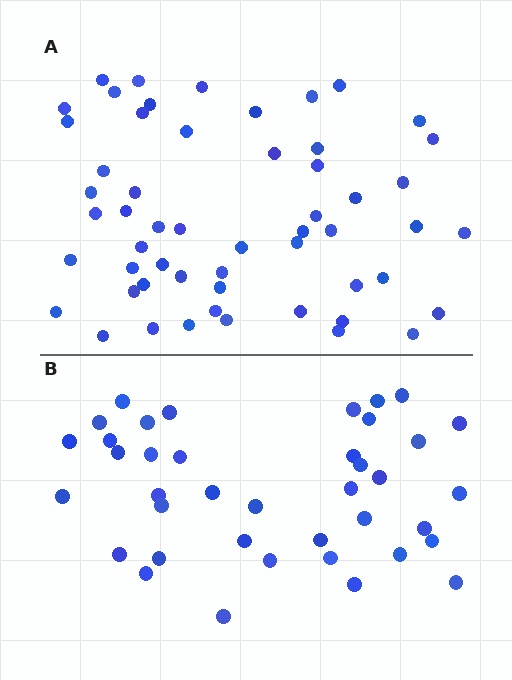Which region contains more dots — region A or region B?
Region A (the top region) has more dots.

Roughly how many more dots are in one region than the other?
Region A has approximately 15 more dots than region B.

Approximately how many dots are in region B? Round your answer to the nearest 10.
About 40 dots. (The exact count is 39, which rounds to 40.)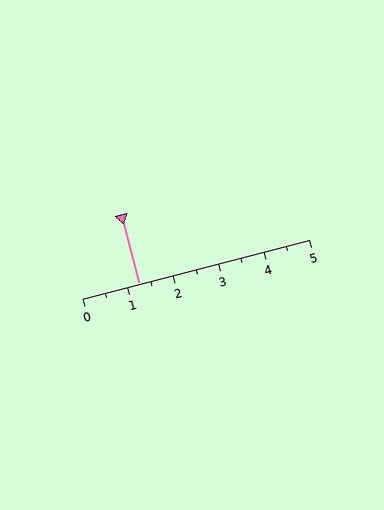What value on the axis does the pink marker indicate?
The marker indicates approximately 1.2.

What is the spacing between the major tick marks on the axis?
The major ticks are spaced 1 apart.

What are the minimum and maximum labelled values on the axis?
The axis runs from 0 to 5.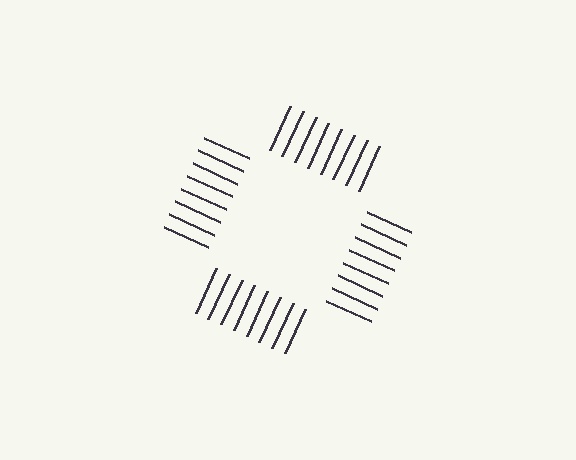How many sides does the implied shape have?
4 sides — the line-ends trace a square.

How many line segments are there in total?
32 — 8 along each of the 4 edges.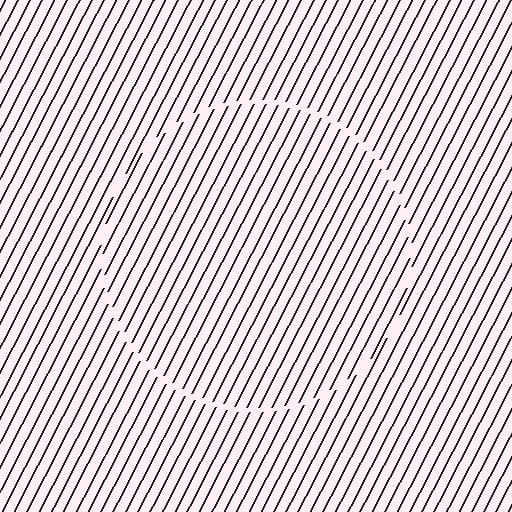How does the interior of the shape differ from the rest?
The interior of the shape contains the same grating, shifted by half a period — the contour is defined by the phase discontinuity where line-ends from the inner and outer gratings abut.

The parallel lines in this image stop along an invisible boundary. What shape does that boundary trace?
An illusory circle. The interior of the shape contains the same grating, shifted by half a period — the contour is defined by the phase discontinuity where line-ends from the inner and outer gratings abut.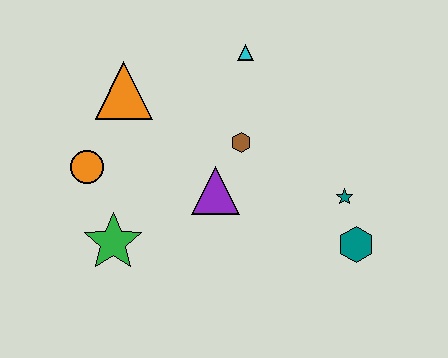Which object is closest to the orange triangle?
The orange circle is closest to the orange triangle.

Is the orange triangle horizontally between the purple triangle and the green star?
Yes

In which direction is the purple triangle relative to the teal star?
The purple triangle is to the left of the teal star.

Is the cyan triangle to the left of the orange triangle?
No